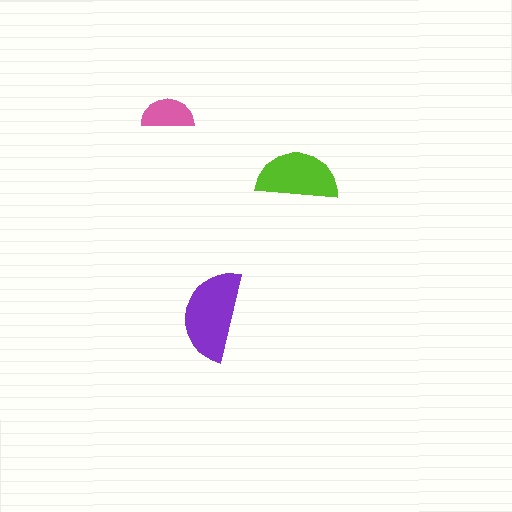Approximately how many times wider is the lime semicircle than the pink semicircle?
About 1.5 times wider.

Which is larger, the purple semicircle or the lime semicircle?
The purple one.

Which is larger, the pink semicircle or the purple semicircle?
The purple one.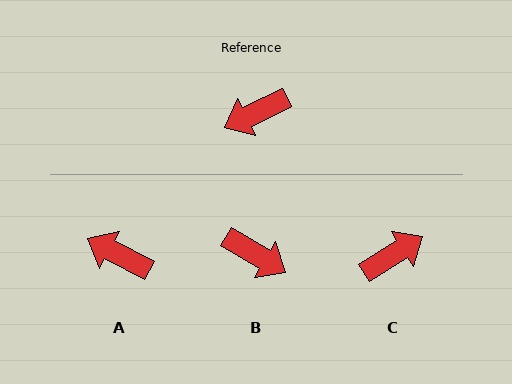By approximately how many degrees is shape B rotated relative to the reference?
Approximately 123 degrees counter-clockwise.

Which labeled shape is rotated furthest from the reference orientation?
C, about 174 degrees away.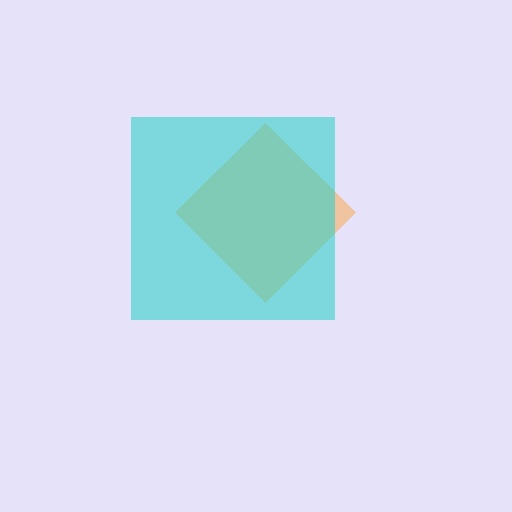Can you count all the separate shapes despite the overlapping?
Yes, there are 2 separate shapes.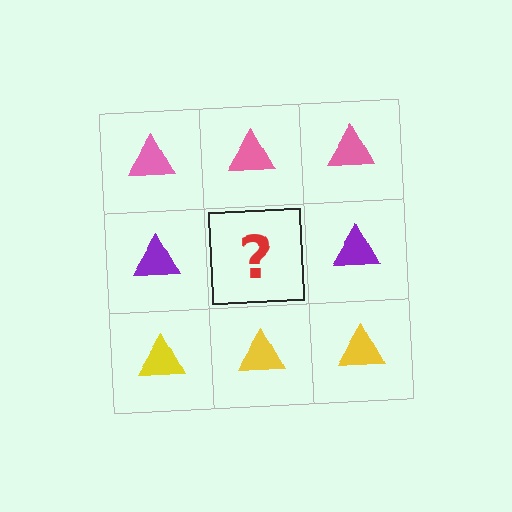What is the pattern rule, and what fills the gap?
The rule is that each row has a consistent color. The gap should be filled with a purple triangle.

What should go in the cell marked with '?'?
The missing cell should contain a purple triangle.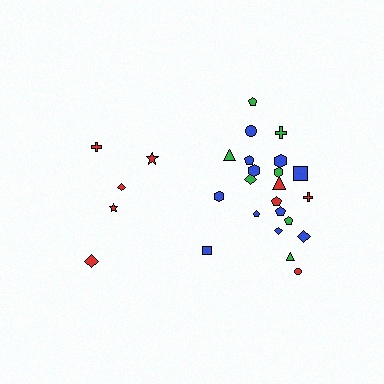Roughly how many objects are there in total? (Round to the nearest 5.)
Roughly 25 objects in total.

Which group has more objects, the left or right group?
The right group.